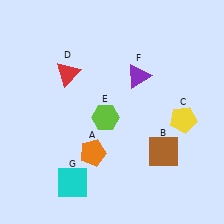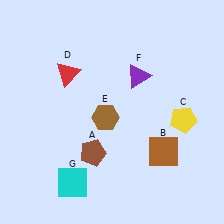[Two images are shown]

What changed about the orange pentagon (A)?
In Image 1, A is orange. In Image 2, it changed to brown.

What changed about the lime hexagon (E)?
In Image 1, E is lime. In Image 2, it changed to brown.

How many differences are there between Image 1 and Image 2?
There are 2 differences between the two images.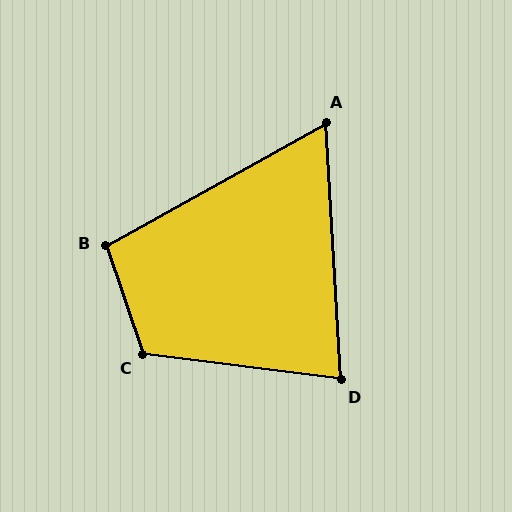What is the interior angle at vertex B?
Approximately 101 degrees (obtuse).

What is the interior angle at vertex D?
Approximately 79 degrees (acute).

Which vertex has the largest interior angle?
C, at approximately 116 degrees.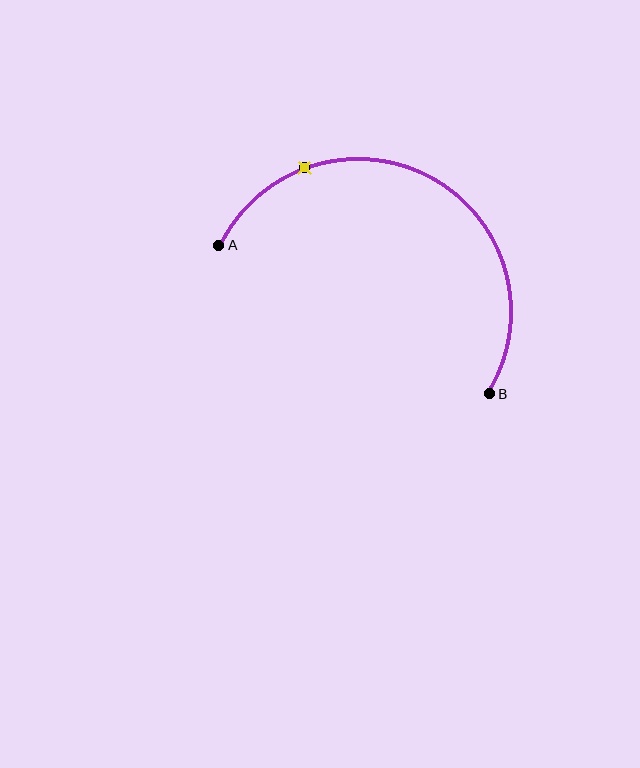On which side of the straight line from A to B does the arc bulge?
The arc bulges above the straight line connecting A and B.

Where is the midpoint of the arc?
The arc midpoint is the point on the curve farthest from the straight line joining A and B. It sits above that line.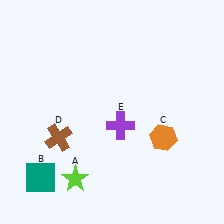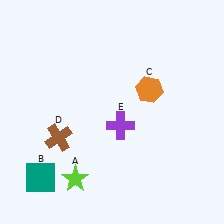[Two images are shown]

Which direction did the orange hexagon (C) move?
The orange hexagon (C) moved up.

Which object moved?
The orange hexagon (C) moved up.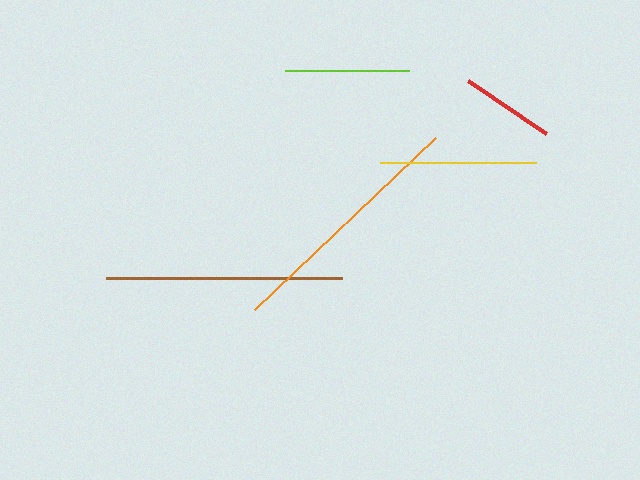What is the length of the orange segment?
The orange segment is approximately 250 pixels long.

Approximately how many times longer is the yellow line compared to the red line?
The yellow line is approximately 1.6 times the length of the red line.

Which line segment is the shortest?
The red line is the shortest at approximately 95 pixels.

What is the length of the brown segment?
The brown segment is approximately 237 pixels long.